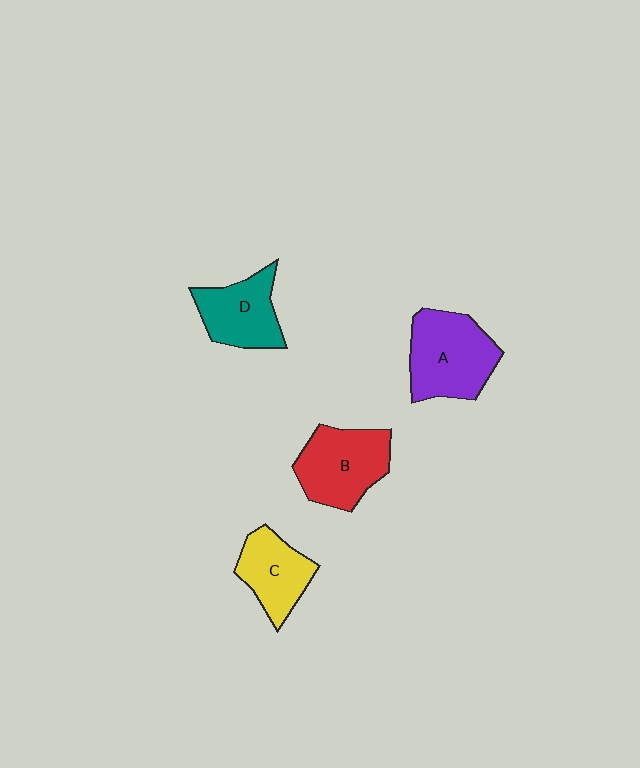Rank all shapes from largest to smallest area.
From largest to smallest: A (purple), B (red), D (teal), C (yellow).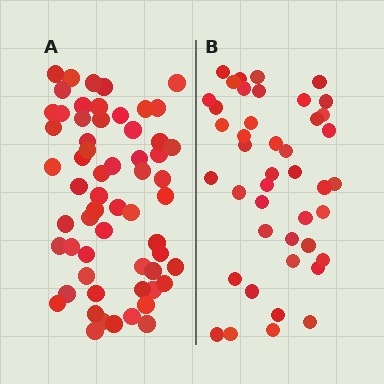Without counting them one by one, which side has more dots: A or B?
Region A (the left region) has more dots.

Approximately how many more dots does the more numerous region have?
Region A has approximately 15 more dots than region B.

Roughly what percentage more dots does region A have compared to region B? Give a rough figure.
About 40% more.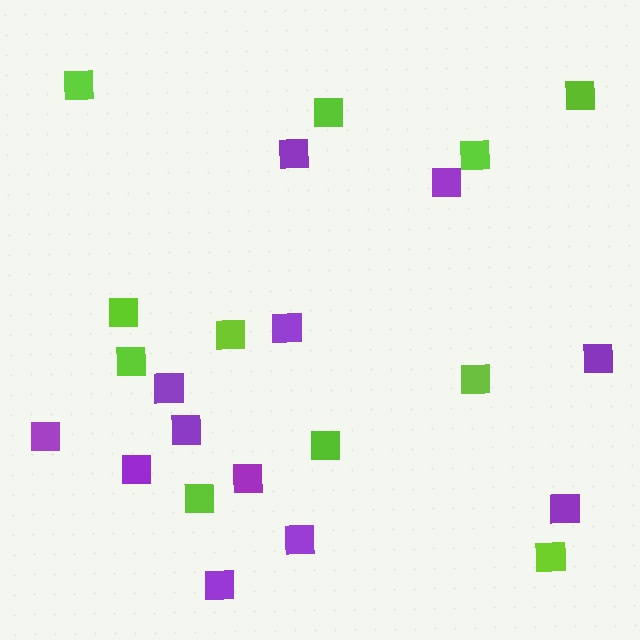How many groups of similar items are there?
There are 2 groups: one group of lime squares (11) and one group of purple squares (12).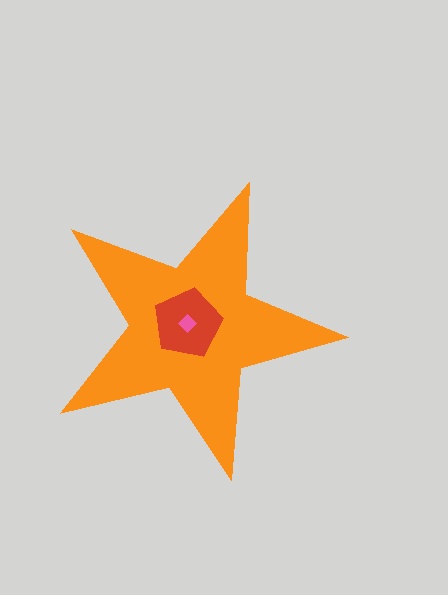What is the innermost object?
The pink diamond.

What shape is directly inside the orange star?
The red pentagon.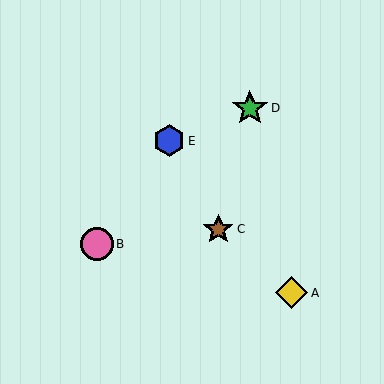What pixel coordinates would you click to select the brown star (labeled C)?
Click at (218, 229) to select the brown star C.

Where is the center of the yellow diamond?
The center of the yellow diamond is at (292, 293).